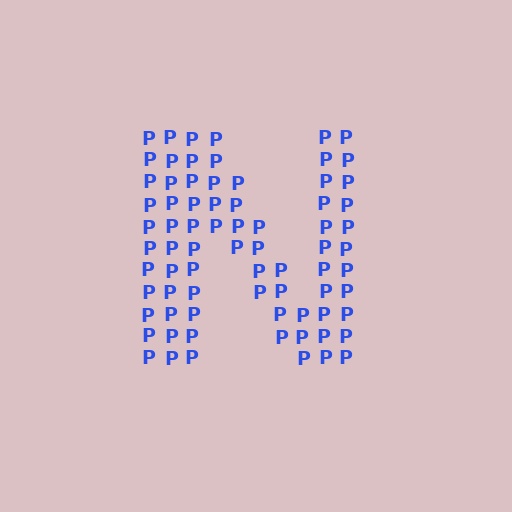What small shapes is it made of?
It is made of small letter P's.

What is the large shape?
The large shape is the letter N.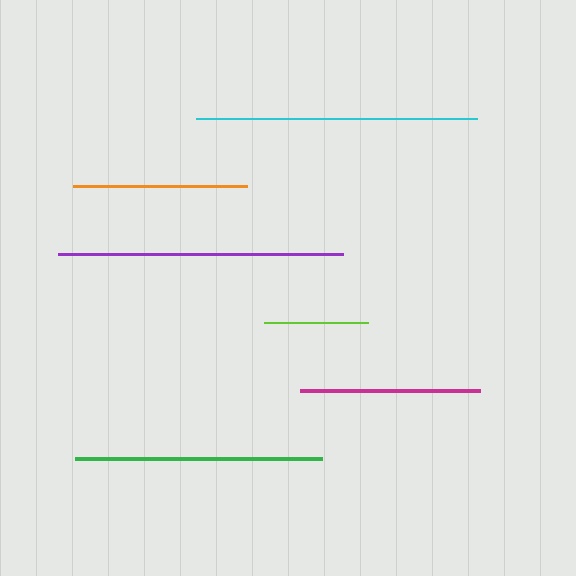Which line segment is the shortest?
The lime line is the shortest at approximately 104 pixels.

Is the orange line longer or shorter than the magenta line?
The magenta line is longer than the orange line.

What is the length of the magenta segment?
The magenta segment is approximately 181 pixels long.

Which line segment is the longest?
The purple line is the longest at approximately 285 pixels.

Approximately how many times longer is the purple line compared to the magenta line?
The purple line is approximately 1.6 times the length of the magenta line.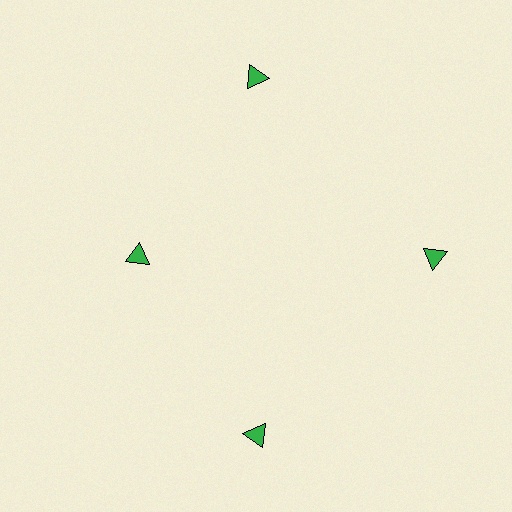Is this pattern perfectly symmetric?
No. The 4 green triangles are arranged in a ring, but one element near the 9 o'clock position is pulled inward toward the center, breaking the 4-fold rotational symmetry.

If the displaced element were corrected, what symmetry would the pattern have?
It would have 4-fold rotational symmetry — the pattern would map onto itself every 90 degrees.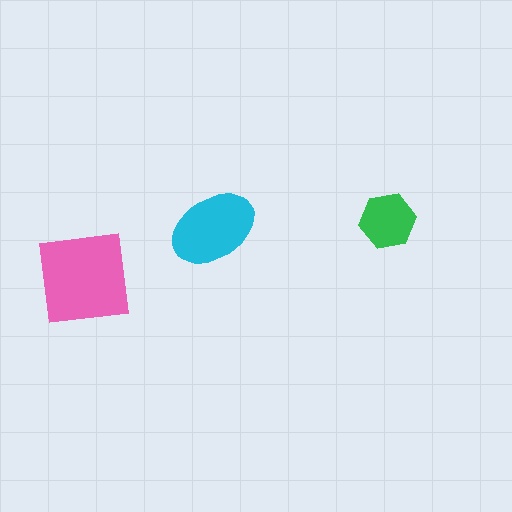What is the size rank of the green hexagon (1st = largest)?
3rd.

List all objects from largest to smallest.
The pink square, the cyan ellipse, the green hexagon.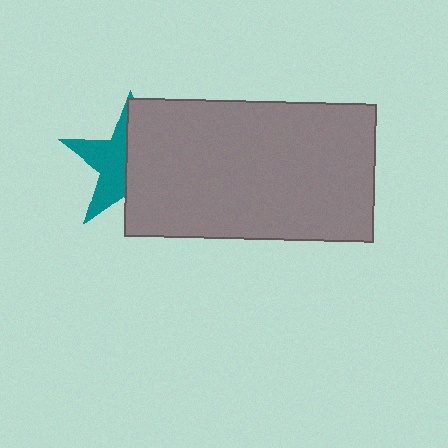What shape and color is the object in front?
The object in front is a gray rectangle.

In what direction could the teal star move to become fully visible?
The teal star could move left. That would shift it out from behind the gray rectangle entirely.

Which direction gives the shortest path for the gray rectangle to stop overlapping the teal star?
Moving right gives the shortest separation.